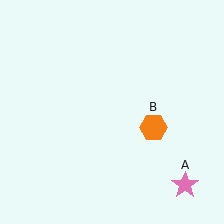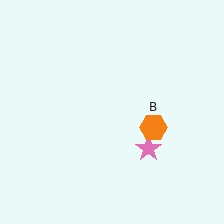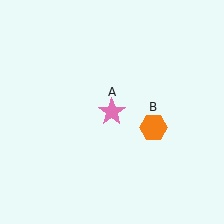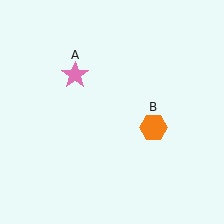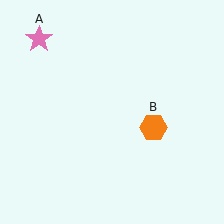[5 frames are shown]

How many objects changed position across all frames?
1 object changed position: pink star (object A).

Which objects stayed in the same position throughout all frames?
Orange hexagon (object B) remained stationary.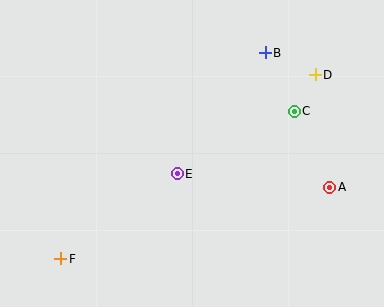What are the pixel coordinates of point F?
Point F is at (61, 259).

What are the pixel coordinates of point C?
Point C is at (294, 111).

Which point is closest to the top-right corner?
Point D is closest to the top-right corner.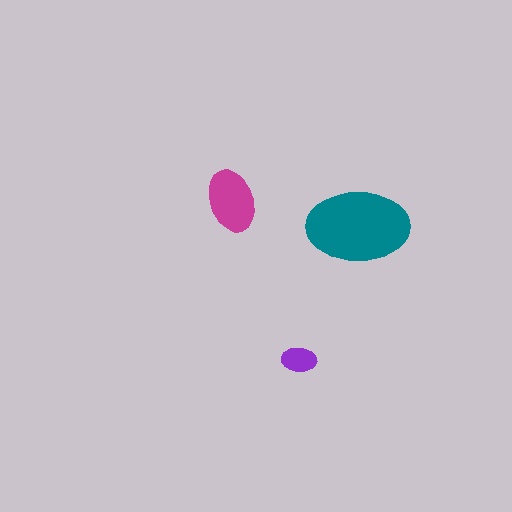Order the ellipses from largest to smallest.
the teal one, the magenta one, the purple one.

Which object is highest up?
The magenta ellipse is topmost.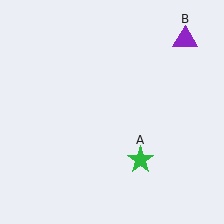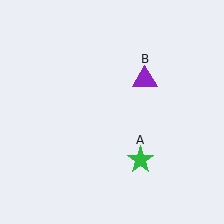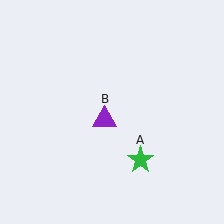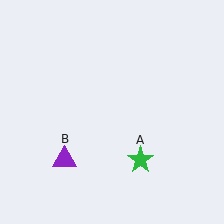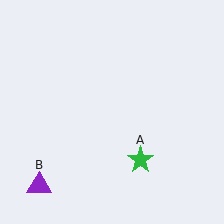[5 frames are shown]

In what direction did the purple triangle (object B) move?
The purple triangle (object B) moved down and to the left.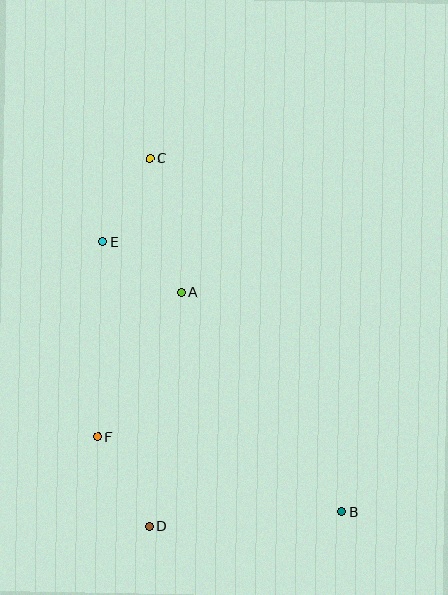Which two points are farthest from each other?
Points B and C are farthest from each other.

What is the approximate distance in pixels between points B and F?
The distance between B and F is approximately 256 pixels.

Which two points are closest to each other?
Points A and E are closest to each other.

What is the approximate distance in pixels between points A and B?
The distance between A and B is approximately 272 pixels.